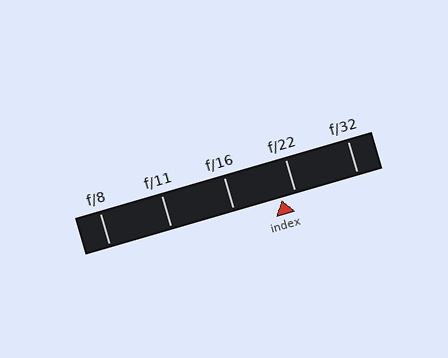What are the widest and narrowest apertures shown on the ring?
The widest aperture shown is f/8 and the narrowest is f/32.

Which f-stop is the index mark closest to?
The index mark is closest to f/22.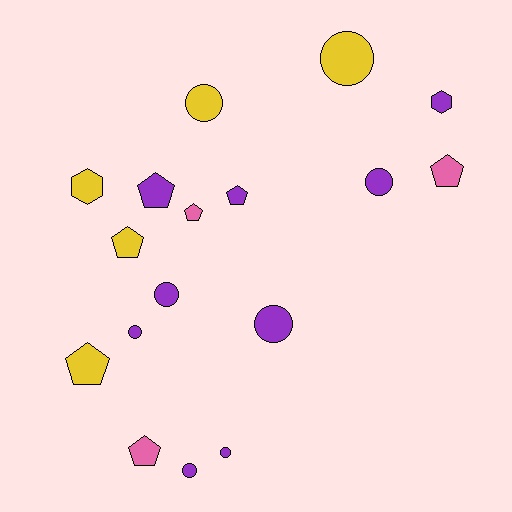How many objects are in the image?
There are 17 objects.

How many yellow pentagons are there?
There are 2 yellow pentagons.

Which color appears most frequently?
Purple, with 9 objects.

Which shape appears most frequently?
Circle, with 8 objects.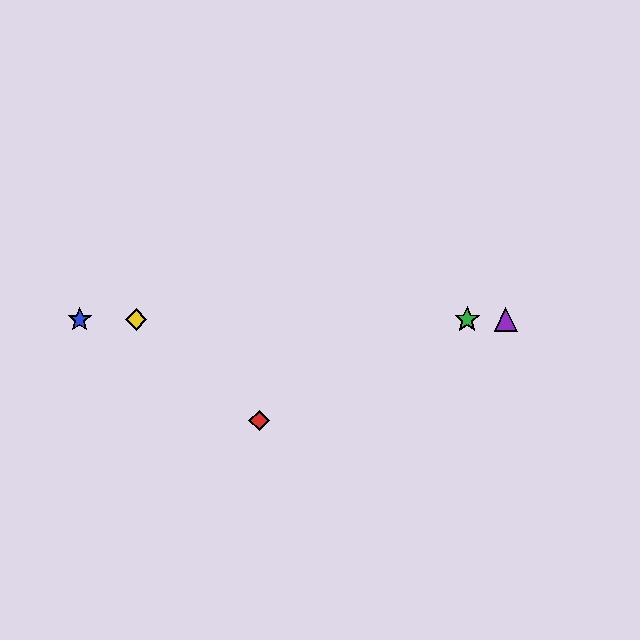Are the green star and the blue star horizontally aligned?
Yes, both are at y≈320.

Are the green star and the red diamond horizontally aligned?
No, the green star is at y≈320 and the red diamond is at y≈421.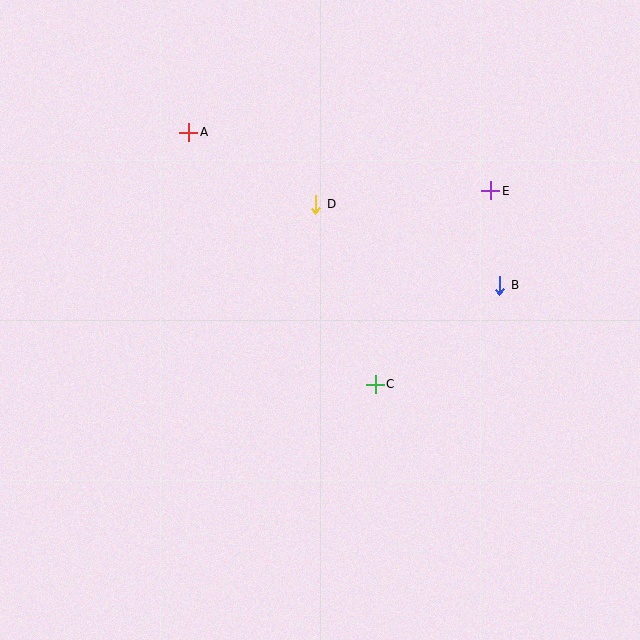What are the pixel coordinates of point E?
Point E is at (491, 191).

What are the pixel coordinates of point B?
Point B is at (500, 285).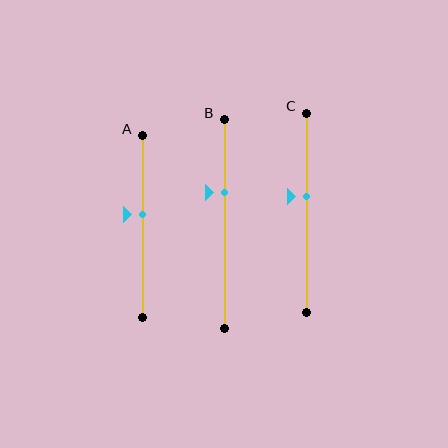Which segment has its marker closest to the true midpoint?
Segment A has its marker closest to the true midpoint.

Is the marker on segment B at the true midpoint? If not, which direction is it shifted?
No, the marker on segment B is shifted upward by about 15% of the segment length.